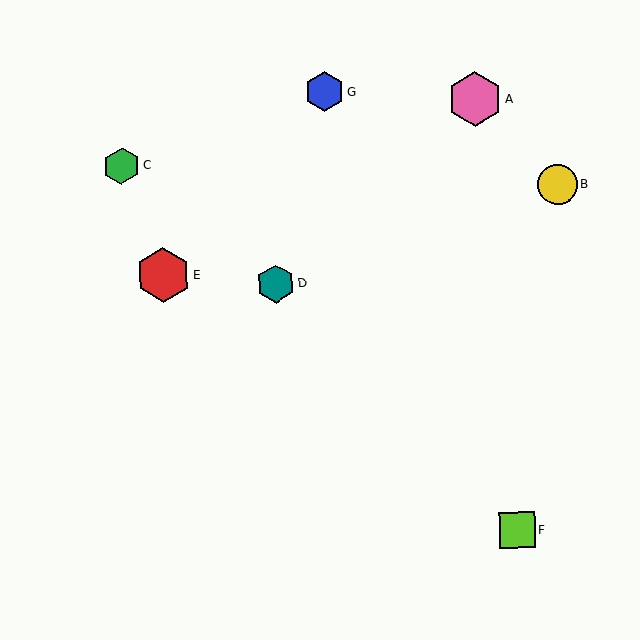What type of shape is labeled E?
Shape E is a red hexagon.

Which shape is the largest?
The pink hexagon (labeled A) is the largest.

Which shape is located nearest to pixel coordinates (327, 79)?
The blue hexagon (labeled G) at (325, 91) is nearest to that location.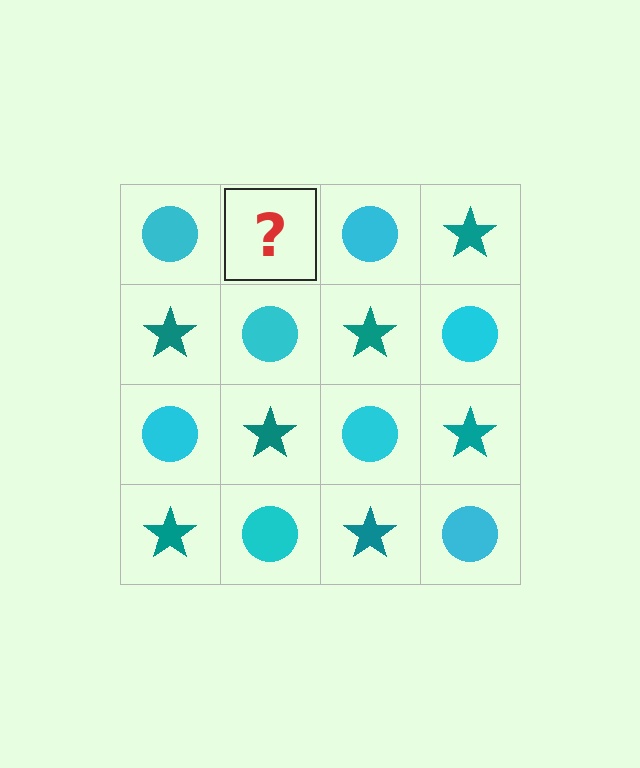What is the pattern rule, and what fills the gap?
The rule is that it alternates cyan circle and teal star in a checkerboard pattern. The gap should be filled with a teal star.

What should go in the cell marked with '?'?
The missing cell should contain a teal star.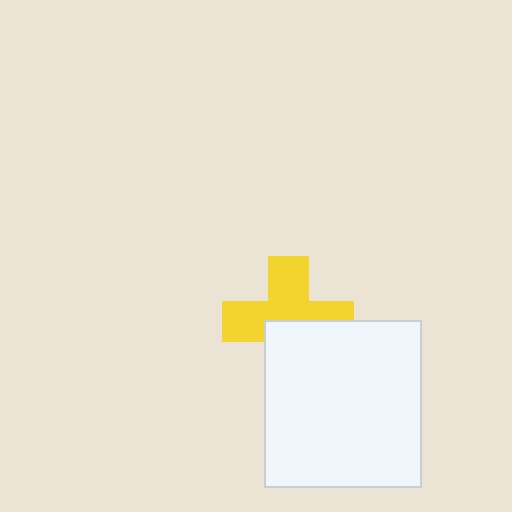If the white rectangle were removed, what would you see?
You would see the complete yellow cross.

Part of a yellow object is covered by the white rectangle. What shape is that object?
It is a cross.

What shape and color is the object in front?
The object in front is a white rectangle.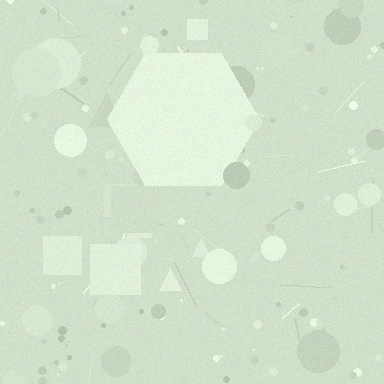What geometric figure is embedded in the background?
A hexagon is embedded in the background.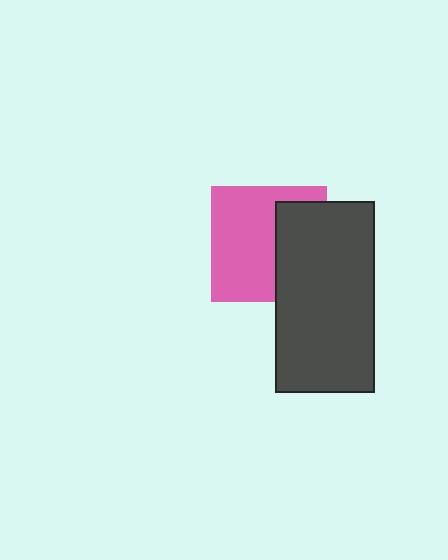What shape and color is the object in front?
The object in front is a dark gray rectangle.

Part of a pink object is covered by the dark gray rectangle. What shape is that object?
It is a square.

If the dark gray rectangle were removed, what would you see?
You would see the complete pink square.